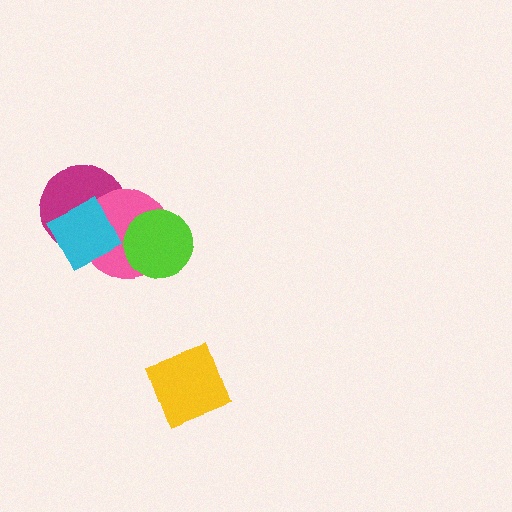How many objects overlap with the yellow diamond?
0 objects overlap with the yellow diamond.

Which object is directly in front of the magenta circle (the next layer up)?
The pink circle is directly in front of the magenta circle.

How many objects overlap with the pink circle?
3 objects overlap with the pink circle.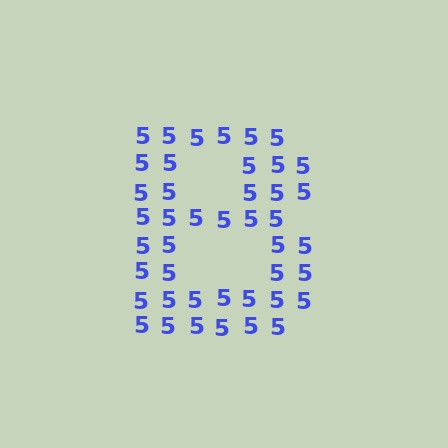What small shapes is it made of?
It is made of small digit 5's.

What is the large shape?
The large shape is the letter B.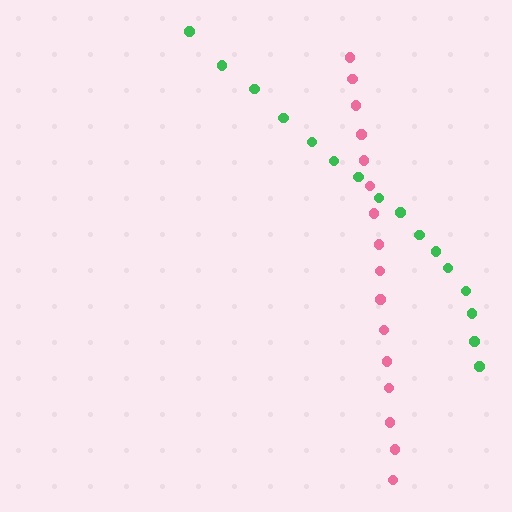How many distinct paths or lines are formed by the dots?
There are 2 distinct paths.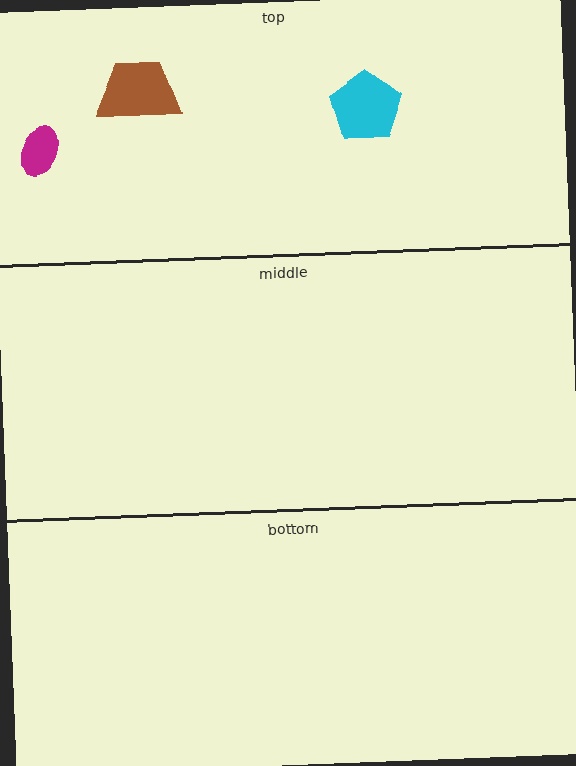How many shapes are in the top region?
3.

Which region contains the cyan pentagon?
The top region.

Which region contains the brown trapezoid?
The top region.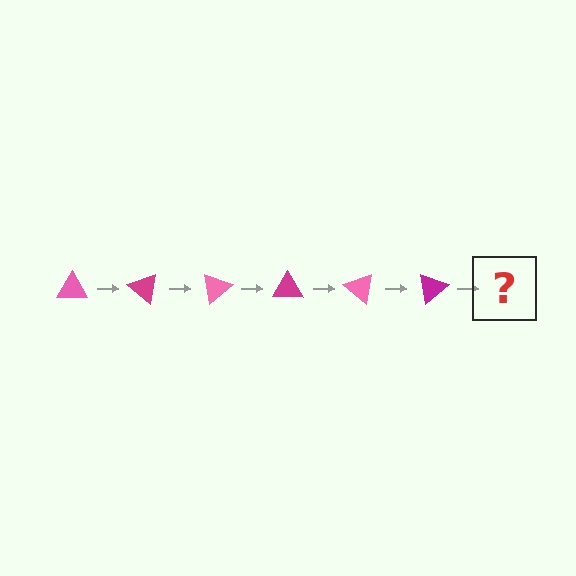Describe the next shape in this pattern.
It should be a pink triangle, rotated 240 degrees from the start.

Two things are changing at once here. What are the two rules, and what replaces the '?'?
The two rules are that it rotates 40 degrees each step and the color cycles through pink and magenta. The '?' should be a pink triangle, rotated 240 degrees from the start.